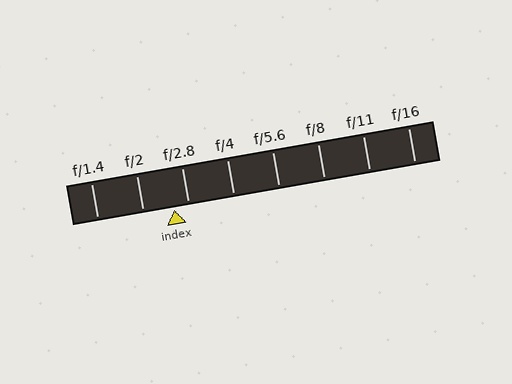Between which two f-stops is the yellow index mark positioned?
The index mark is between f/2 and f/2.8.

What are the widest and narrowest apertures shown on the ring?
The widest aperture shown is f/1.4 and the narrowest is f/16.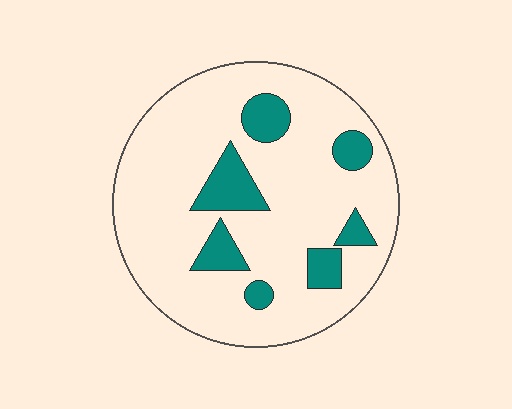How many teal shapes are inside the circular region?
7.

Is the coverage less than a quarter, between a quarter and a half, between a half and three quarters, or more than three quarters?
Less than a quarter.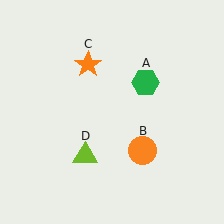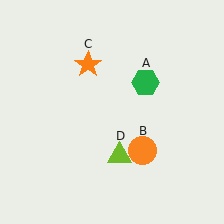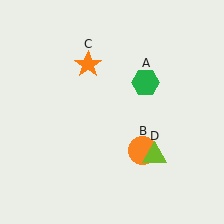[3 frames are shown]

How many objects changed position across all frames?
1 object changed position: lime triangle (object D).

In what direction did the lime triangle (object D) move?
The lime triangle (object D) moved right.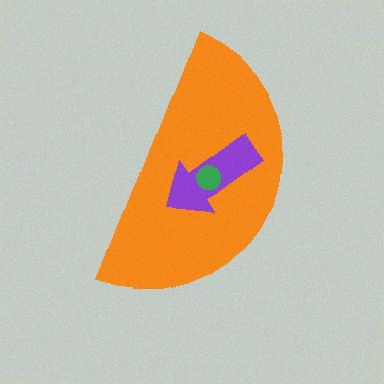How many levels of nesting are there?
3.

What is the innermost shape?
The green circle.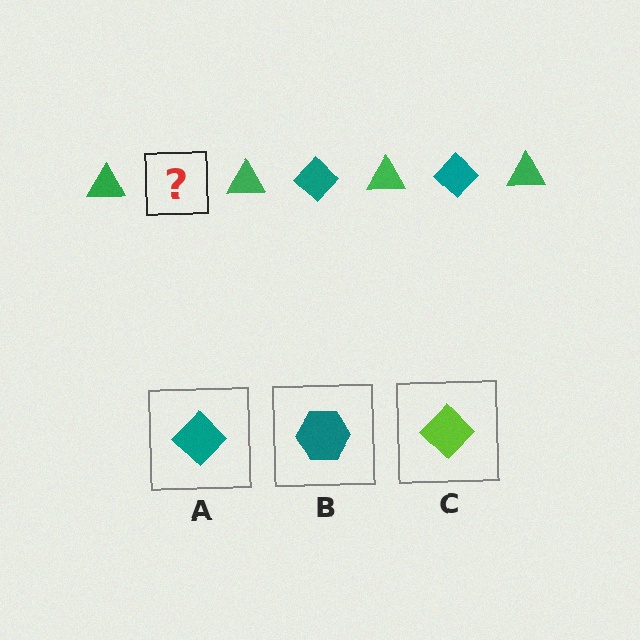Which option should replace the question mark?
Option A.